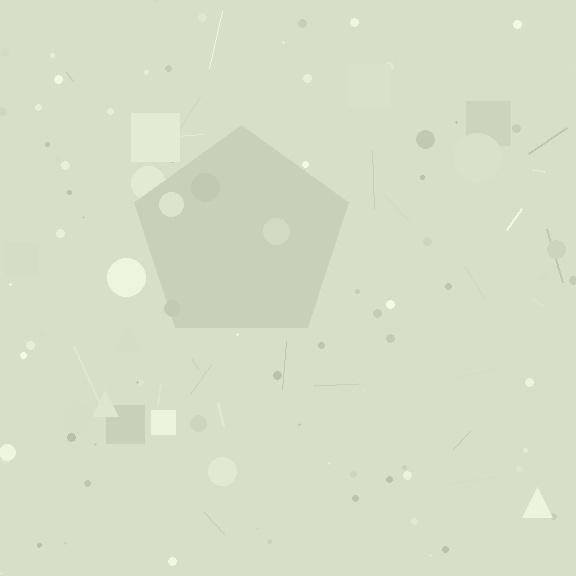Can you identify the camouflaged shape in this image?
The camouflaged shape is a pentagon.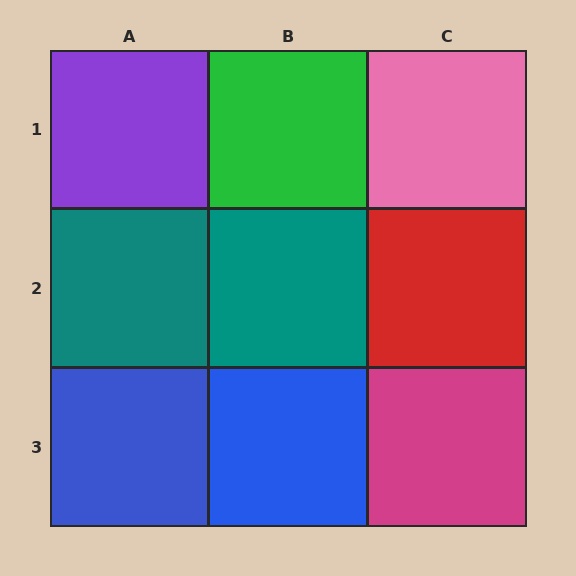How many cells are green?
1 cell is green.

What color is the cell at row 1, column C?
Pink.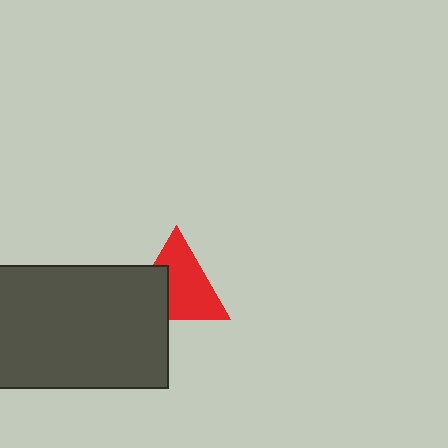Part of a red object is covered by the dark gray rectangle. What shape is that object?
It is a triangle.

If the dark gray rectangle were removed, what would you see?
You would see the complete red triangle.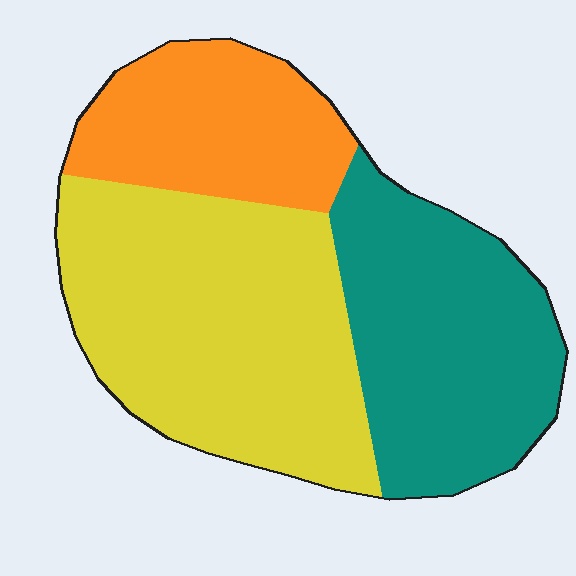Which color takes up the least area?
Orange, at roughly 20%.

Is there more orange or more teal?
Teal.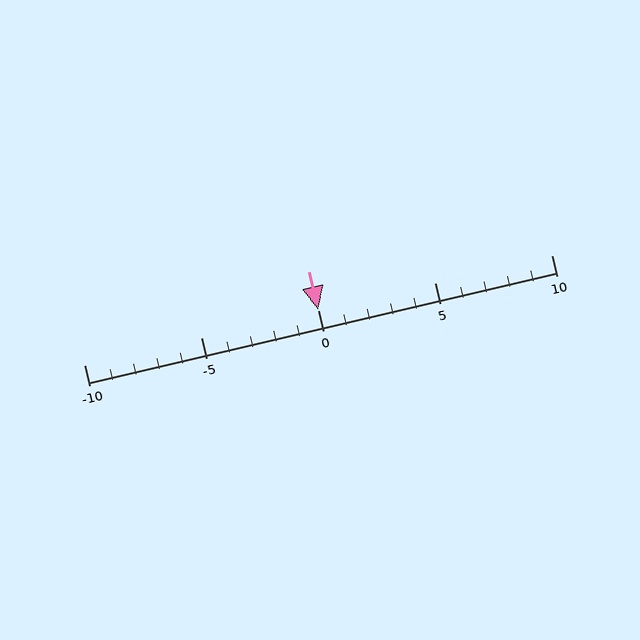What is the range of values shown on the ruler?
The ruler shows values from -10 to 10.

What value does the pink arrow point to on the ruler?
The pink arrow points to approximately 0.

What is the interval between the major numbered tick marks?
The major tick marks are spaced 5 units apart.